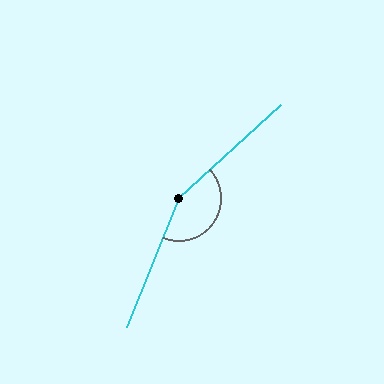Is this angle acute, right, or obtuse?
It is obtuse.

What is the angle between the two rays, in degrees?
Approximately 155 degrees.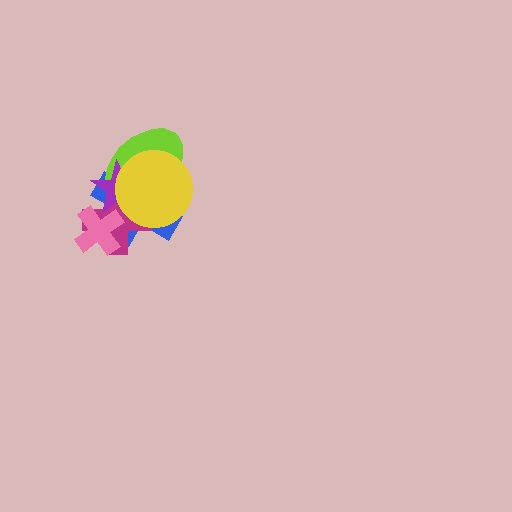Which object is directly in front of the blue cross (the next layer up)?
The magenta cross is directly in front of the blue cross.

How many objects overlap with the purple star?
5 objects overlap with the purple star.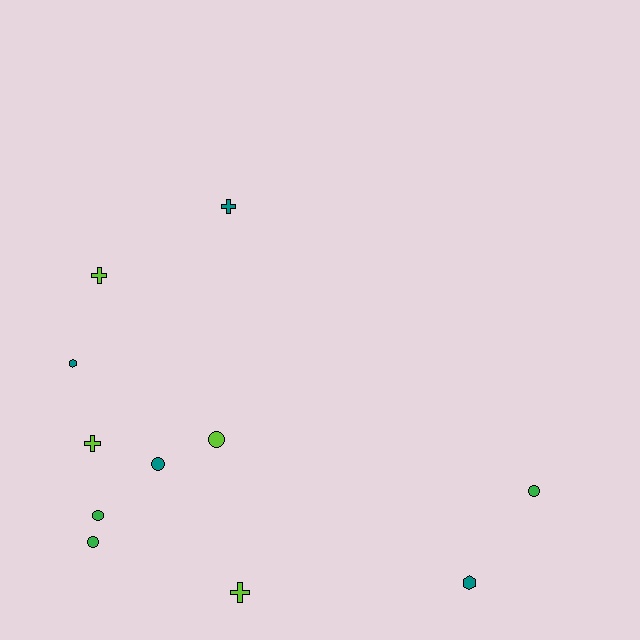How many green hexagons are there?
There are no green hexagons.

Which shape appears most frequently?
Circle, with 5 objects.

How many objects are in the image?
There are 11 objects.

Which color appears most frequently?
Lime, with 4 objects.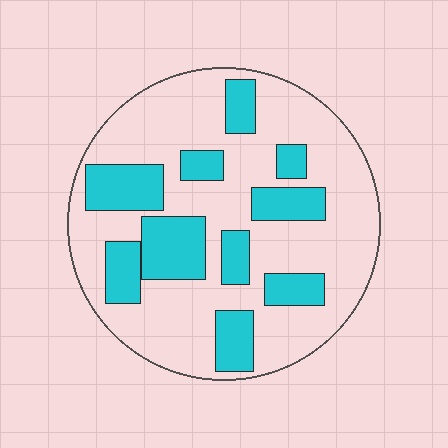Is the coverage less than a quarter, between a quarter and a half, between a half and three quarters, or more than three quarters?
Between a quarter and a half.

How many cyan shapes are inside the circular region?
10.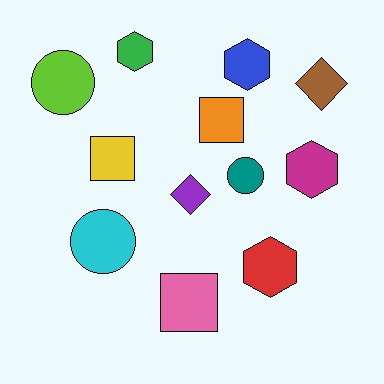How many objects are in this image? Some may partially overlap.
There are 12 objects.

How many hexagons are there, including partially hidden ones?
There are 4 hexagons.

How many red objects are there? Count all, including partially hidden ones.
There is 1 red object.